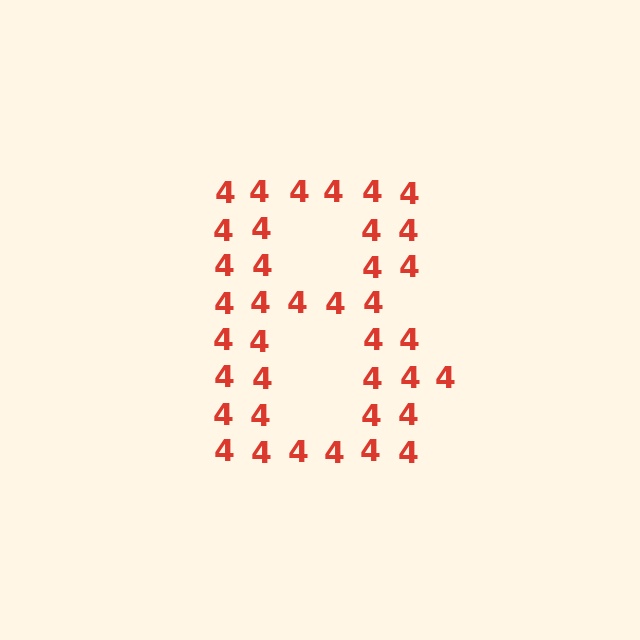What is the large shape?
The large shape is the letter B.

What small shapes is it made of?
It is made of small digit 4's.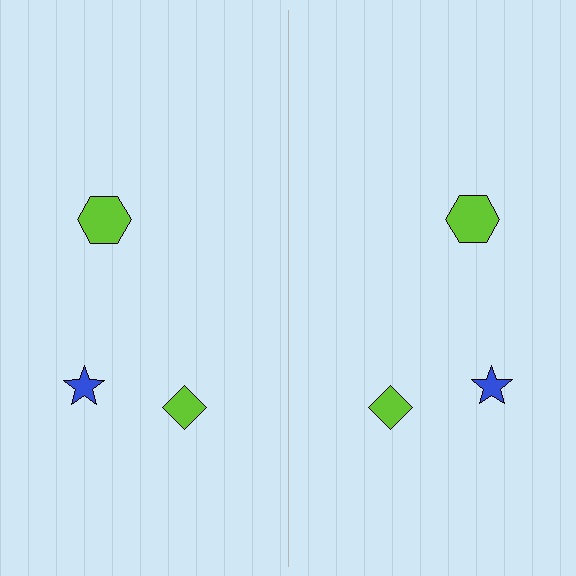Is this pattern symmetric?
Yes, this pattern has bilateral (reflection) symmetry.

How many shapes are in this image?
There are 6 shapes in this image.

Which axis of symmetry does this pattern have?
The pattern has a vertical axis of symmetry running through the center of the image.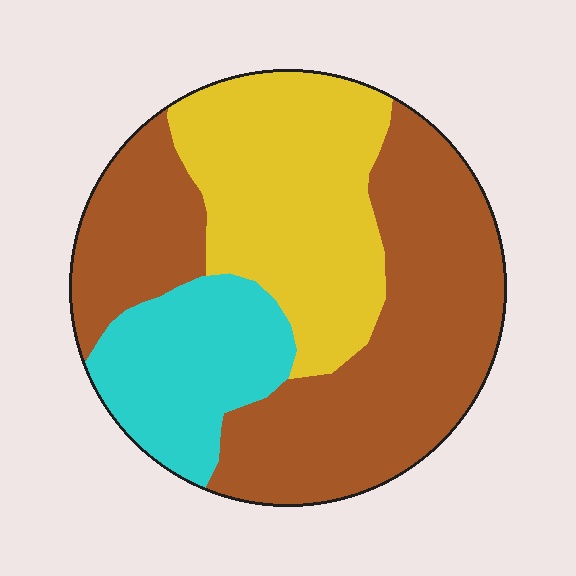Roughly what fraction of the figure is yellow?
Yellow takes up between a quarter and a half of the figure.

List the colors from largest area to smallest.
From largest to smallest: brown, yellow, cyan.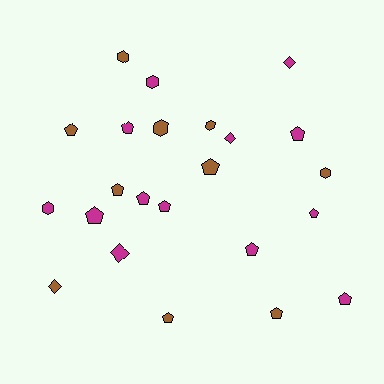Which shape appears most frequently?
Pentagon, with 13 objects.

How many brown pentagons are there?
There are 5 brown pentagons.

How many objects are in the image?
There are 23 objects.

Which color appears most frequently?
Magenta, with 13 objects.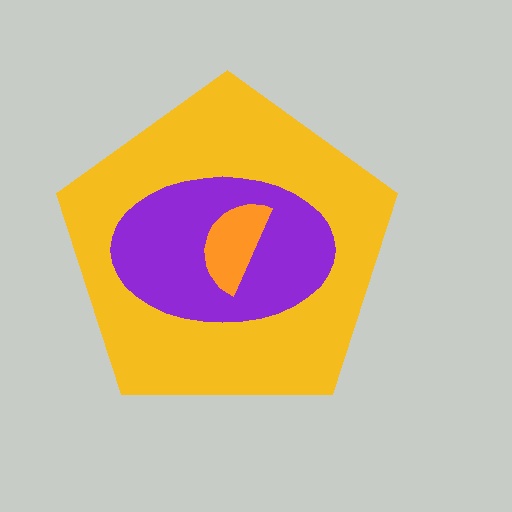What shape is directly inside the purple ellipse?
The orange semicircle.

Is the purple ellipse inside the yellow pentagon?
Yes.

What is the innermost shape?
The orange semicircle.